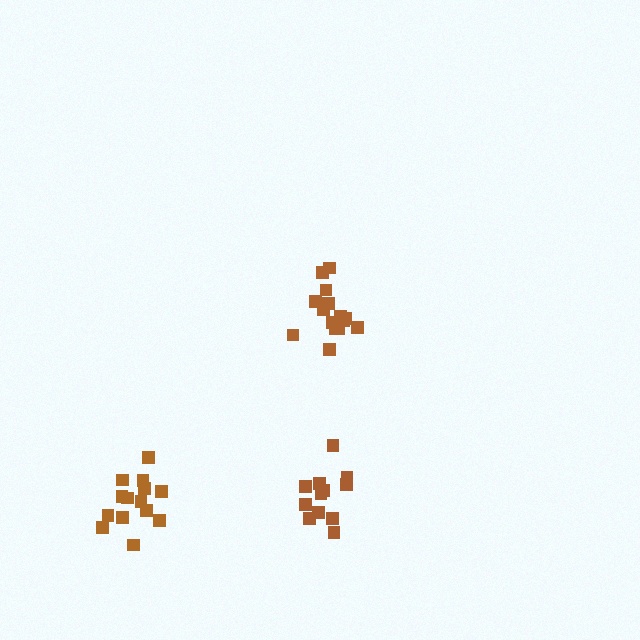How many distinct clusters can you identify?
There are 3 distinct clusters.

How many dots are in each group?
Group 1: 12 dots, Group 2: 14 dots, Group 3: 15 dots (41 total).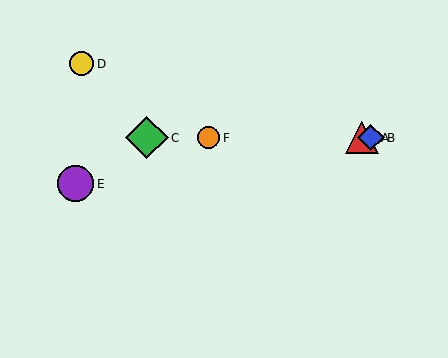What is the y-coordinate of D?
Object D is at y≈64.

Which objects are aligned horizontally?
Objects A, B, C, F are aligned horizontally.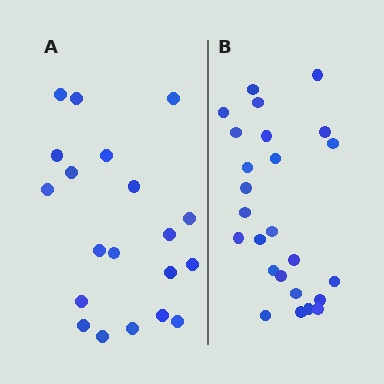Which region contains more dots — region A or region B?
Region B (the right region) has more dots.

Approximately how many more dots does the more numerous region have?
Region B has about 5 more dots than region A.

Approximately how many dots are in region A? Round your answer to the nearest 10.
About 20 dots.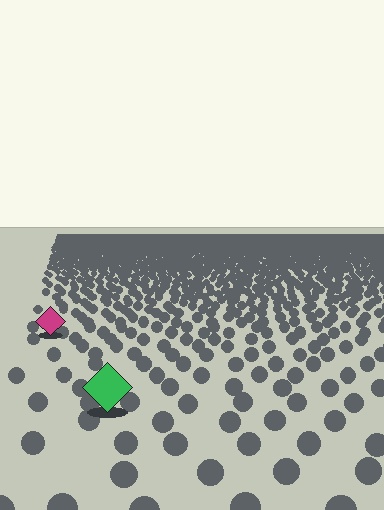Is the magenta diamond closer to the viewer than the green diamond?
No. The green diamond is closer — you can tell from the texture gradient: the ground texture is coarser near it.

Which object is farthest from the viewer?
The magenta diamond is farthest from the viewer. It appears smaller and the ground texture around it is denser.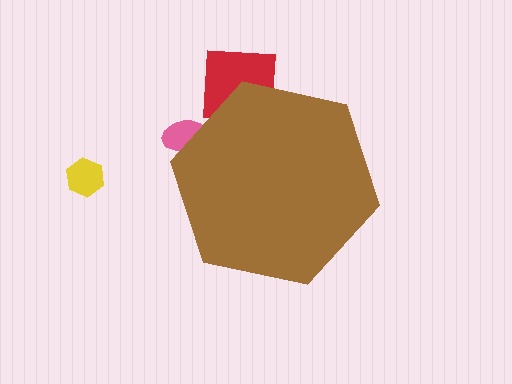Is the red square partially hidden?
Yes, the red square is partially hidden behind the brown hexagon.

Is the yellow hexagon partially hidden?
No, the yellow hexagon is fully visible.